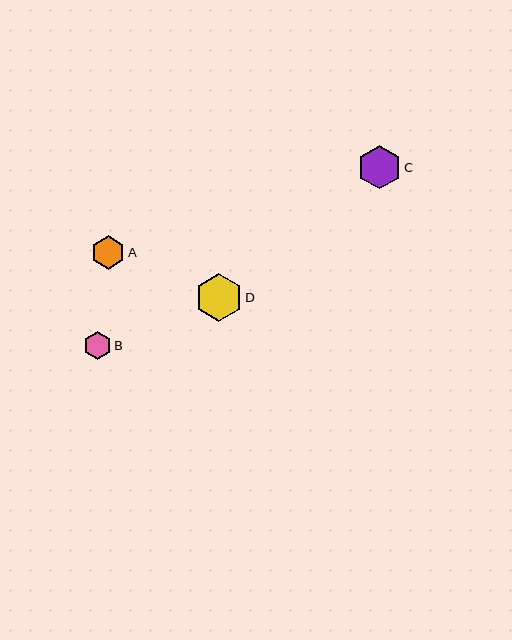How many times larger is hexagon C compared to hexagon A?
Hexagon C is approximately 1.3 times the size of hexagon A.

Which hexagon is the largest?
Hexagon D is the largest with a size of approximately 47 pixels.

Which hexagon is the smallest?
Hexagon B is the smallest with a size of approximately 28 pixels.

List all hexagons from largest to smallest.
From largest to smallest: D, C, A, B.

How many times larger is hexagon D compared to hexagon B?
Hexagon D is approximately 1.7 times the size of hexagon B.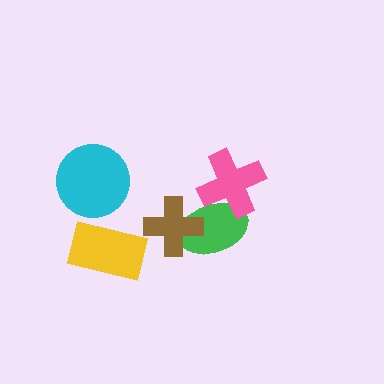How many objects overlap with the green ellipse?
2 objects overlap with the green ellipse.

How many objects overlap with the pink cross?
1 object overlaps with the pink cross.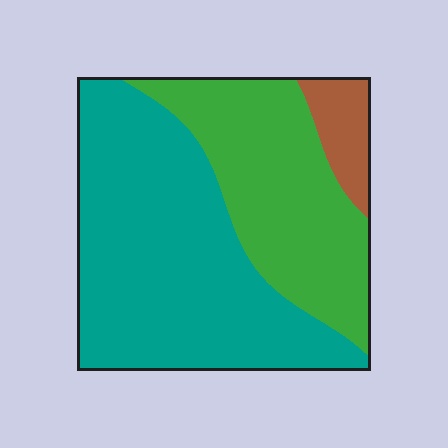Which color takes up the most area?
Teal, at roughly 55%.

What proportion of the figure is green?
Green covers 36% of the figure.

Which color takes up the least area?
Brown, at roughly 5%.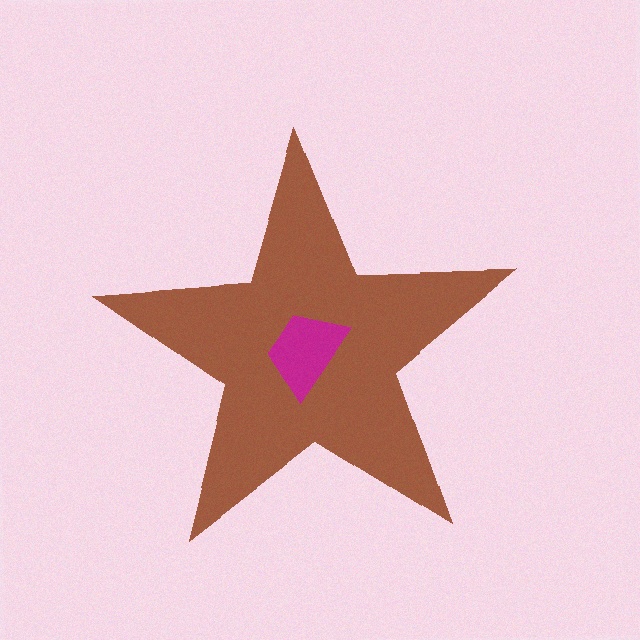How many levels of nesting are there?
2.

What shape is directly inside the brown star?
The magenta trapezoid.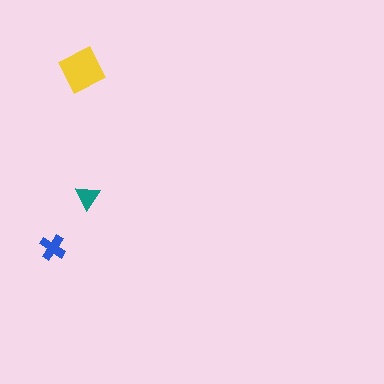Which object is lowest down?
The blue cross is bottommost.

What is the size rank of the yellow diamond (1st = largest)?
1st.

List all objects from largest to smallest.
The yellow diamond, the blue cross, the teal triangle.